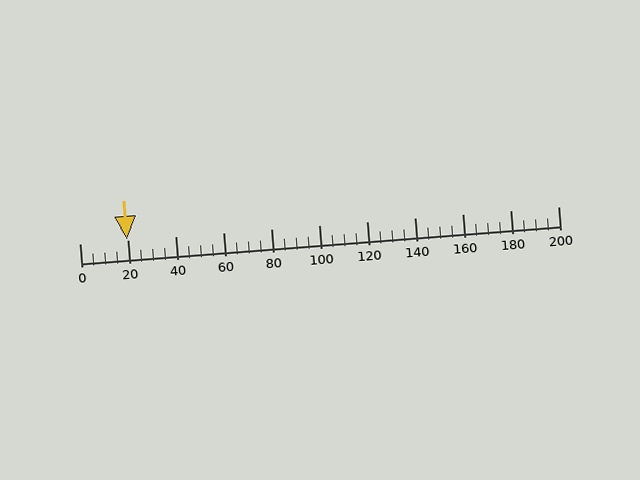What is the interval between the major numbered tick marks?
The major tick marks are spaced 20 units apart.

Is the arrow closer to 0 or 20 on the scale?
The arrow is closer to 20.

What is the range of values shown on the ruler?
The ruler shows values from 0 to 200.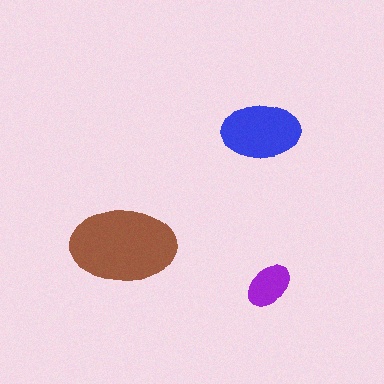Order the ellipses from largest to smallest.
the brown one, the blue one, the purple one.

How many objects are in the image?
There are 3 objects in the image.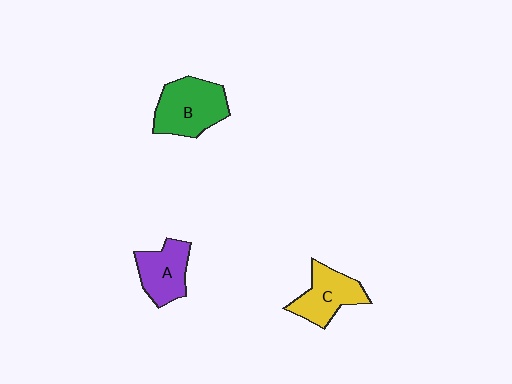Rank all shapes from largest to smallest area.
From largest to smallest: B (green), C (yellow), A (purple).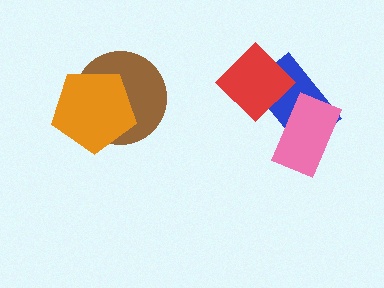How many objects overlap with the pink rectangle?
1 object overlaps with the pink rectangle.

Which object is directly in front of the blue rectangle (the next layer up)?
The pink rectangle is directly in front of the blue rectangle.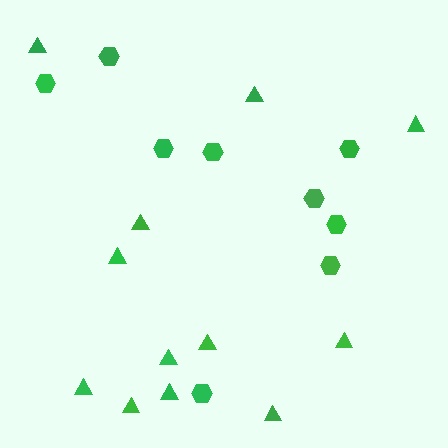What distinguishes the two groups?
There are 2 groups: one group of hexagons (9) and one group of triangles (12).